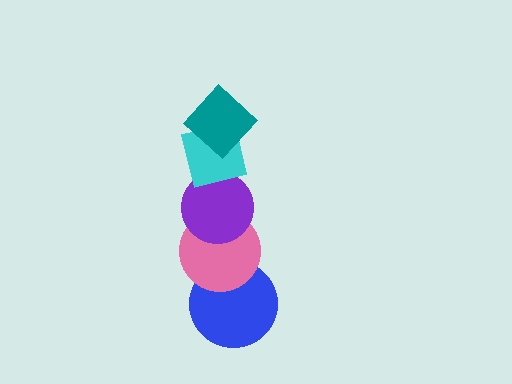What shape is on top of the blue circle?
The pink circle is on top of the blue circle.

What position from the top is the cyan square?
The cyan square is 2nd from the top.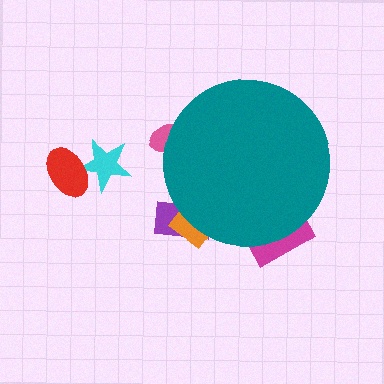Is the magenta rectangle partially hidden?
Yes, the magenta rectangle is partially hidden behind the teal circle.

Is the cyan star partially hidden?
No, the cyan star is fully visible.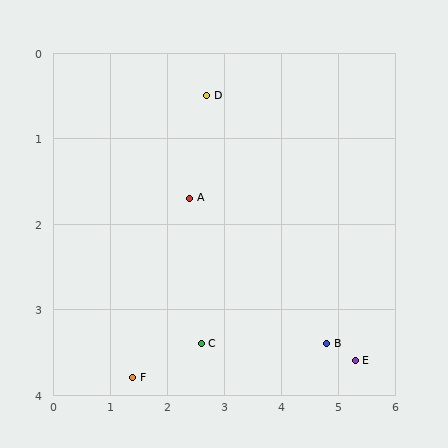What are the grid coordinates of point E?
Point E is at approximately (5.3, 3.6).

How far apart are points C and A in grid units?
Points C and A are about 1.7 grid units apart.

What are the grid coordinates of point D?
Point D is at approximately (2.7, 0.5).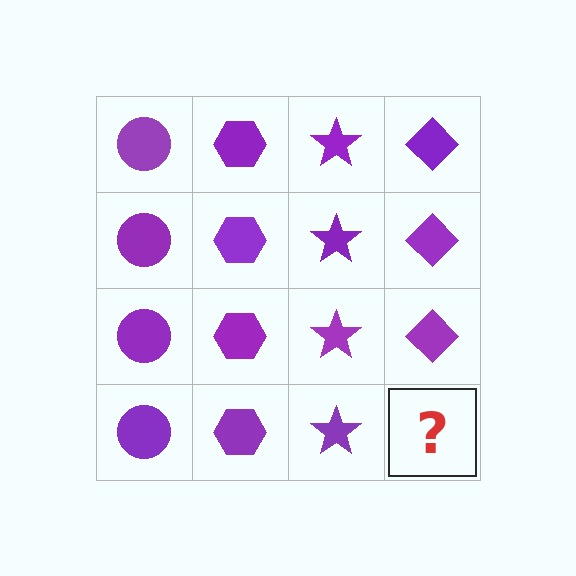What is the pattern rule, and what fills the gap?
The rule is that each column has a consistent shape. The gap should be filled with a purple diamond.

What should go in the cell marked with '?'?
The missing cell should contain a purple diamond.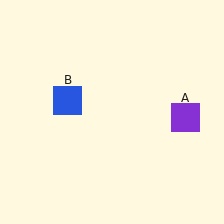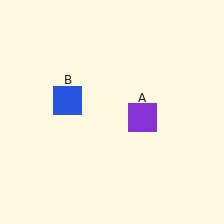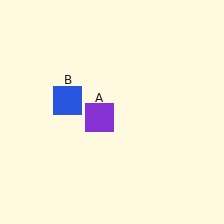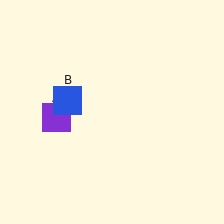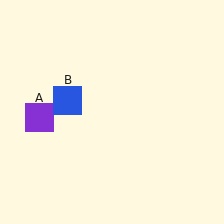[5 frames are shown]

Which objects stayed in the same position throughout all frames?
Blue square (object B) remained stationary.